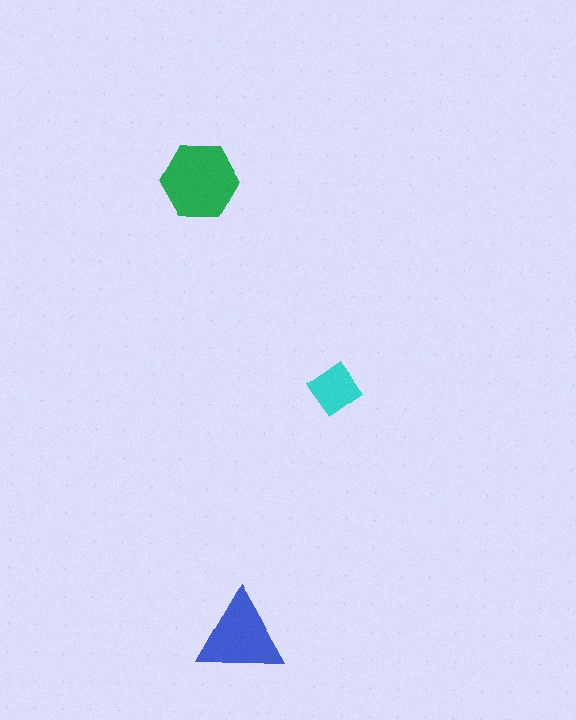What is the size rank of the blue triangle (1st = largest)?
2nd.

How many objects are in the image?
There are 3 objects in the image.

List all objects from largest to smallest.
The green hexagon, the blue triangle, the cyan diamond.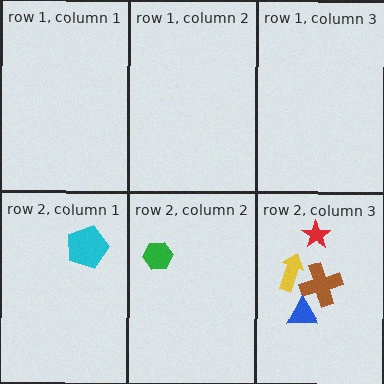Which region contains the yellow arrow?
The row 2, column 3 region.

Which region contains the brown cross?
The row 2, column 3 region.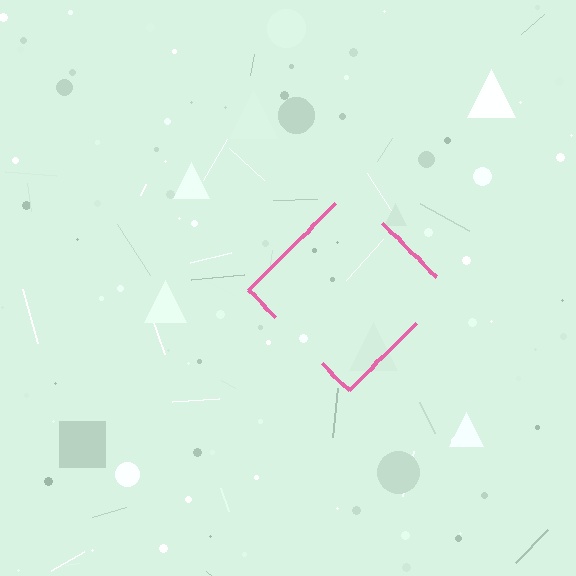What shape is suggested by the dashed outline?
The dashed outline suggests a diamond.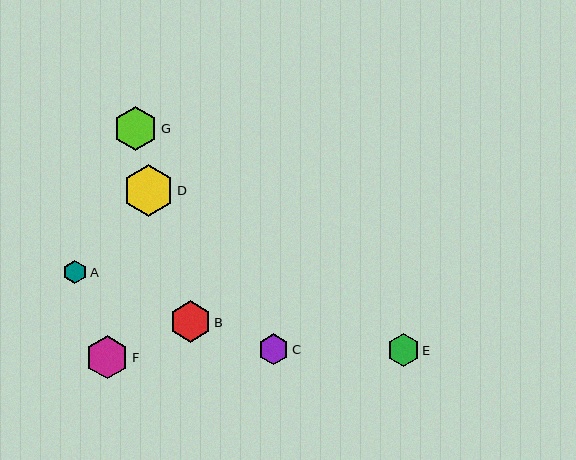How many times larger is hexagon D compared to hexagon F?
Hexagon D is approximately 1.2 times the size of hexagon F.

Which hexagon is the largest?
Hexagon D is the largest with a size of approximately 51 pixels.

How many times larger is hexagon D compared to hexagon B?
Hexagon D is approximately 1.2 times the size of hexagon B.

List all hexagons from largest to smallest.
From largest to smallest: D, G, F, B, E, C, A.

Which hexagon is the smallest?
Hexagon A is the smallest with a size of approximately 23 pixels.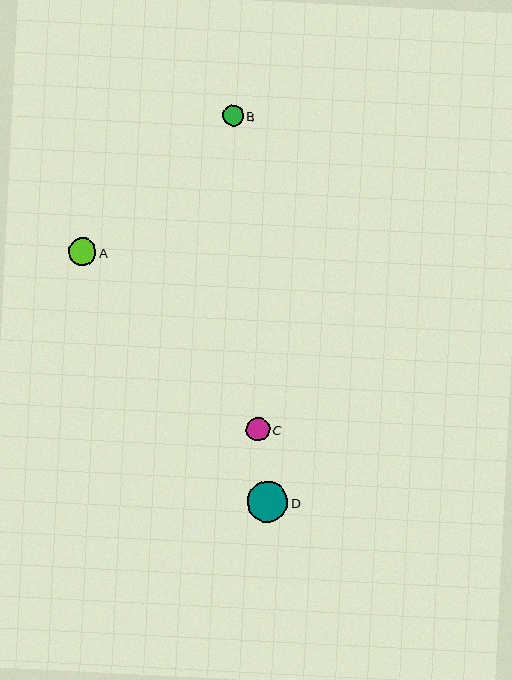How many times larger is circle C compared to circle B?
Circle C is approximately 1.2 times the size of circle B.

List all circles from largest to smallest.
From largest to smallest: D, A, C, B.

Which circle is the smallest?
Circle B is the smallest with a size of approximately 20 pixels.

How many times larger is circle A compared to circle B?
Circle A is approximately 1.3 times the size of circle B.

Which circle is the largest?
Circle D is the largest with a size of approximately 41 pixels.